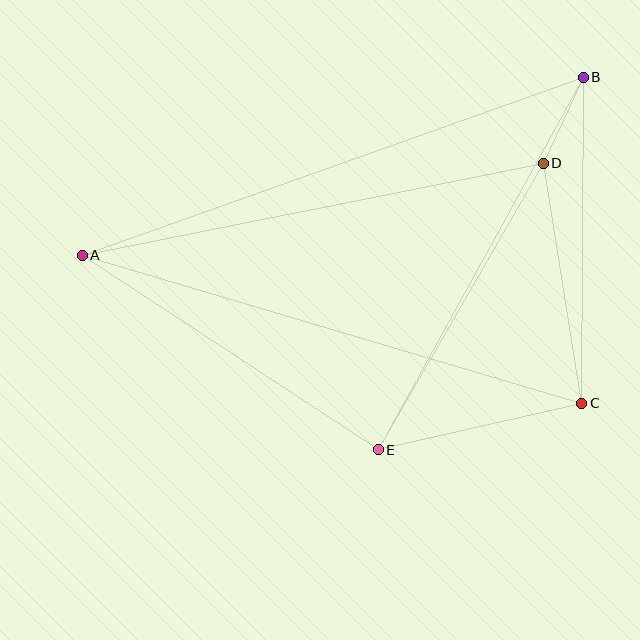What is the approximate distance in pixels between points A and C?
The distance between A and C is approximately 521 pixels.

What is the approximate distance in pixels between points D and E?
The distance between D and E is approximately 331 pixels.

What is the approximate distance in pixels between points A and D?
The distance between A and D is approximately 470 pixels.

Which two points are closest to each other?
Points B and D are closest to each other.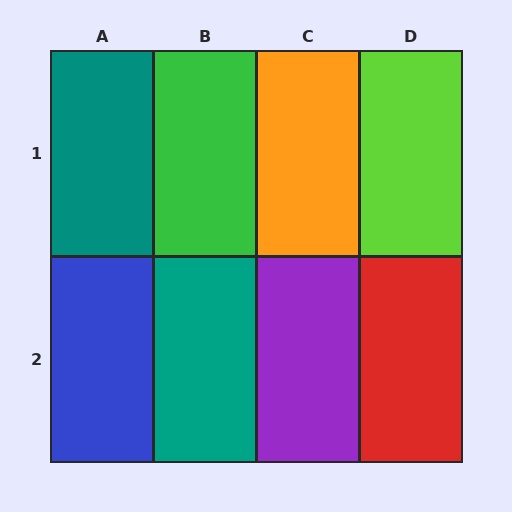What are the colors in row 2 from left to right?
Blue, teal, purple, red.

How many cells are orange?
1 cell is orange.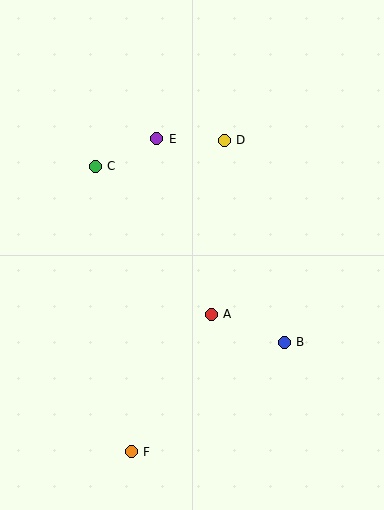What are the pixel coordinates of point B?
Point B is at (284, 342).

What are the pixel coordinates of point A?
Point A is at (211, 314).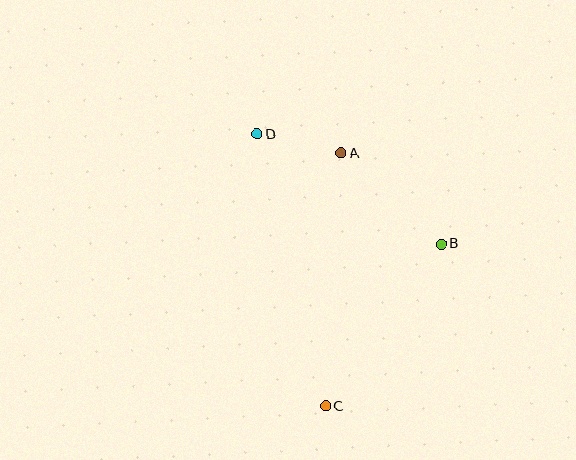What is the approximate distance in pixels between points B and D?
The distance between B and D is approximately 214 pixels.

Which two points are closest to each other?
Points A and D are closest to each other.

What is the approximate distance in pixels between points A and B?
The distance between A and B is approximately 135 pixels.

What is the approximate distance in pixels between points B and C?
The distance between B and C is approximately 199 pixels.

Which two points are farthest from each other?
Points C and D are farthest from each other.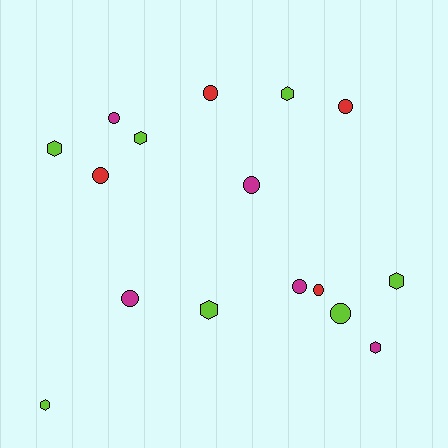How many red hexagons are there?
There are no red hexagons.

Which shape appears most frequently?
Circle, with 9 objects.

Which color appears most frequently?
Lime, with 7 objects.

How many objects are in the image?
There are 16 objects.